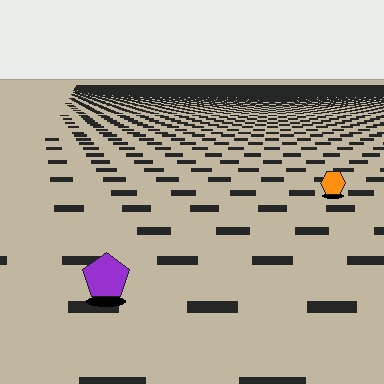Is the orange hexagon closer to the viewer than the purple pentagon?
No. The purple pentagon is closer — you can tell from the texture gradient: the ground texture is coarser near it.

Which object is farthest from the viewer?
The orange hexagon is farthest from the viewer. It appears smaller and the ground texture around it is denser.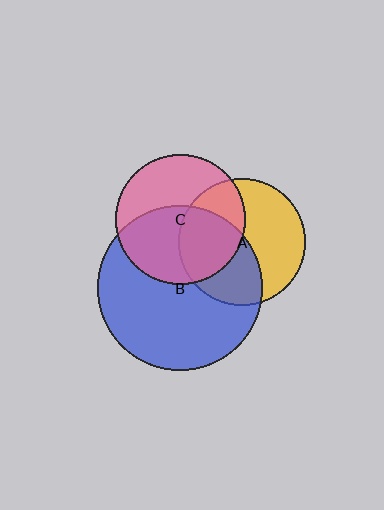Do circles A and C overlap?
Yes.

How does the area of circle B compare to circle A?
Approximately 1.7 times.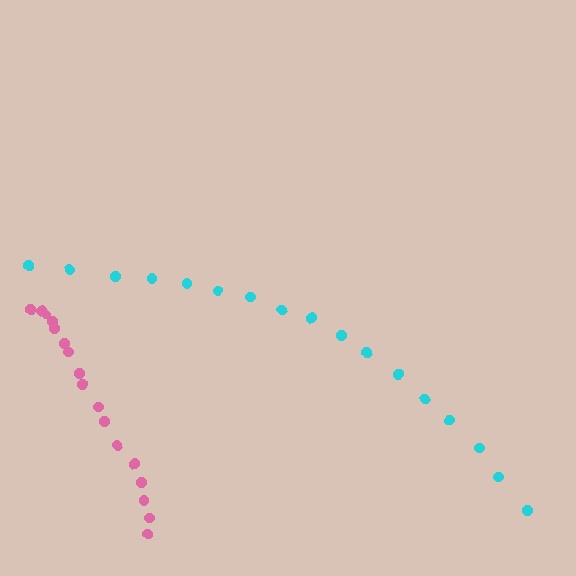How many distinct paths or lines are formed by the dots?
There are 2 distinct paths.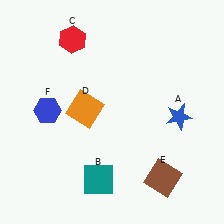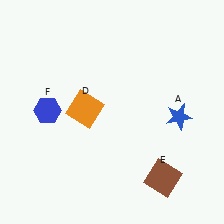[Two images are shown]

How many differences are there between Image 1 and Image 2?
There are 2 differences between the two images.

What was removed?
The red hexagon (C), the teal square (B) were removed in Image 2.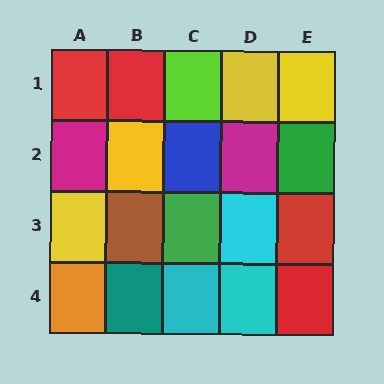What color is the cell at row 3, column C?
Green.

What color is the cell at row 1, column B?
Red.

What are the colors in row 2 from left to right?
Magenta, yellow, blue, magenta, green.